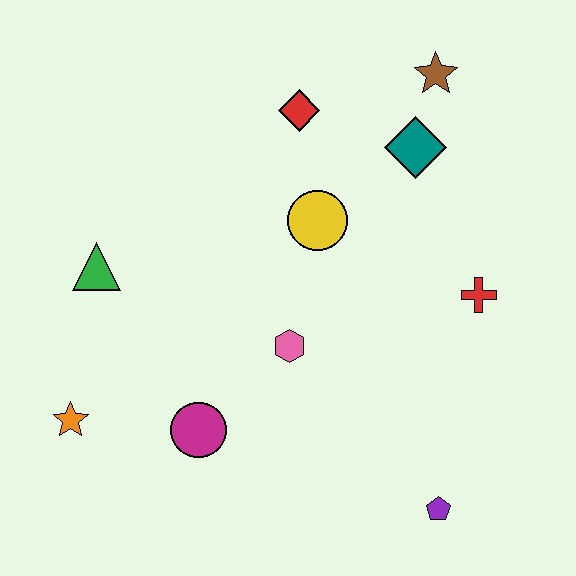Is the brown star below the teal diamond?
No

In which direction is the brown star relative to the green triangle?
The brown star is to the right of the green triangle.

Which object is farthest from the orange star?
The brown star is farthest from the orange star.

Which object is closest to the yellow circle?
The red diamond is closest to the yellow circle.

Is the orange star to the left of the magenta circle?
Yes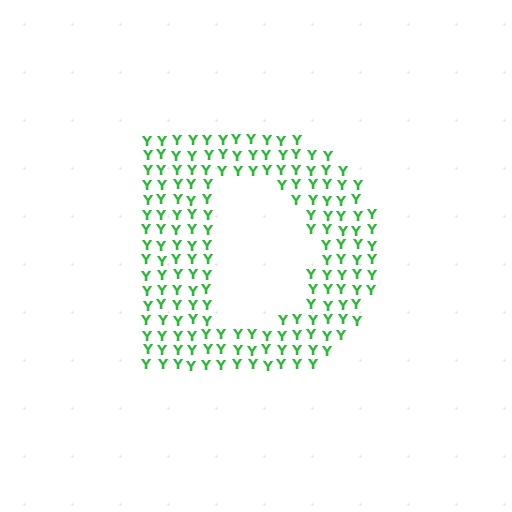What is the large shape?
The large shape is the letter D.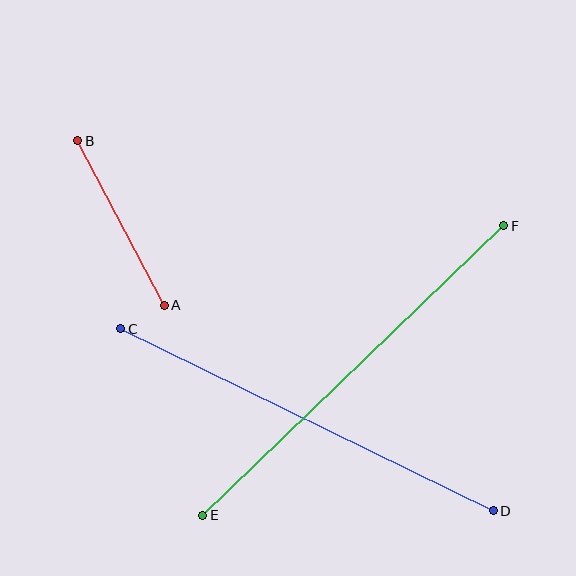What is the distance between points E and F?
The distance is approximately 417 pixels.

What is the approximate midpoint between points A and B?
The midpoint is at approximately (121, 223) pixels.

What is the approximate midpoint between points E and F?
The midpoint is at approximately (353, 371) pixels.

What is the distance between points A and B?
The distance is approximately 186 pixels.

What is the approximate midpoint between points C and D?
The midpoint is at approximately (307, 420) pixels.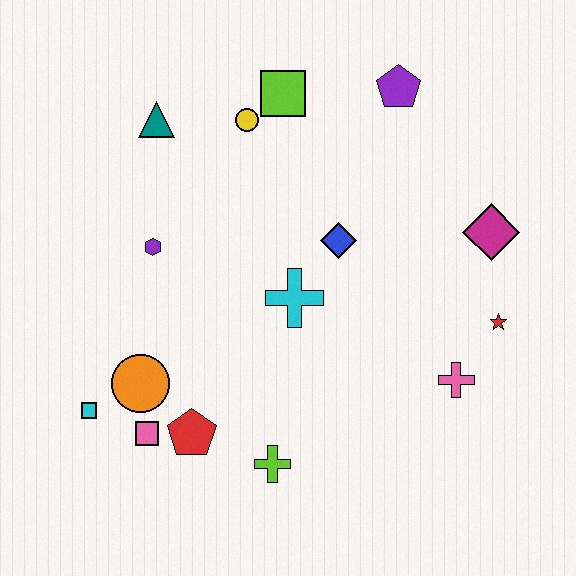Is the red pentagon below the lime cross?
No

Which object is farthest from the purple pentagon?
The cyan square is farthest from the purple pentagon.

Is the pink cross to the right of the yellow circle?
Yes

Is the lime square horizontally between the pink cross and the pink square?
Yes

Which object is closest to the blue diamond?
The cyan cross is closest to the blue diamond.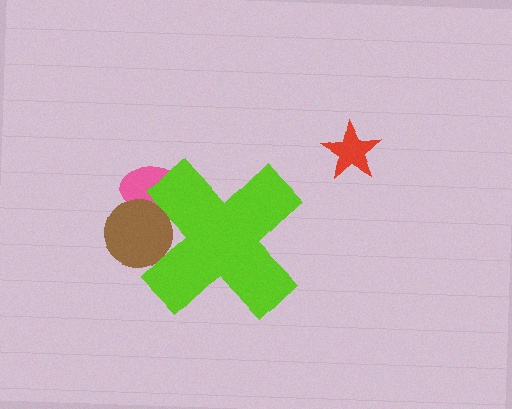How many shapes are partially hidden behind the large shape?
2 shapes are partially hidden.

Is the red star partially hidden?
No, the red star is fully visible.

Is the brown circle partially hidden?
Yes, the brown circle is partially hidden behind the lime cross.